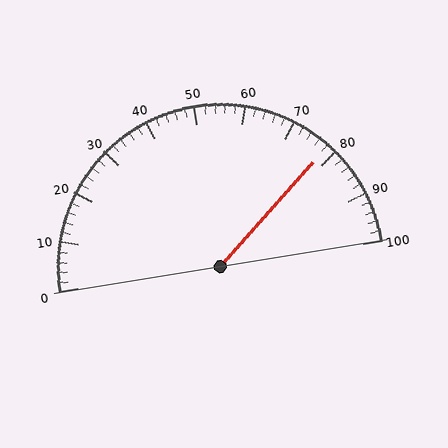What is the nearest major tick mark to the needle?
The nearest major tick mark is 80.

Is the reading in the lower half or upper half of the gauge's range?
The reading is in the upper half of the range (0 to 100).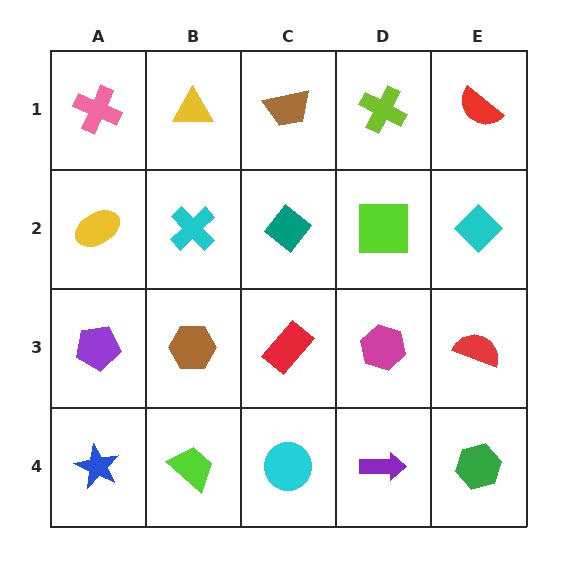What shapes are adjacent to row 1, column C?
A teal diamond (row 2, column C), a yellow triangle (row 1, column B), a lime cross (row 1, column D).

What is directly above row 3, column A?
A yellow ellipse.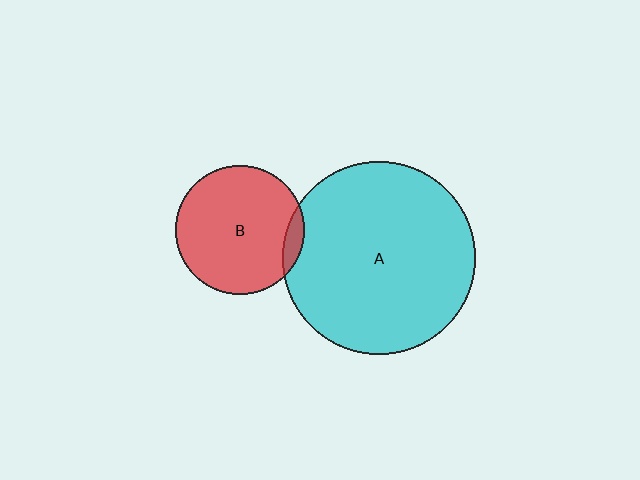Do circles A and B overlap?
Yes.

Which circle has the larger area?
Circle A (cyan).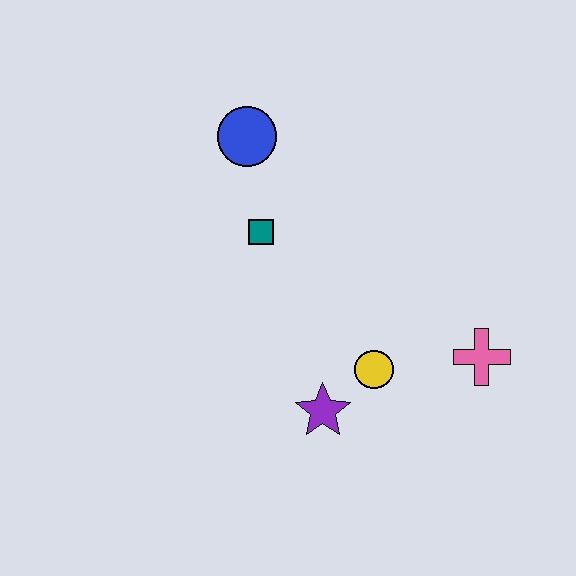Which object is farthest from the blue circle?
The pink cross is farthest from the blue circle.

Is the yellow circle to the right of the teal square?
Yes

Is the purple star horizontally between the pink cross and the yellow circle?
No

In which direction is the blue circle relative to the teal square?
The blue circle is above the teal square.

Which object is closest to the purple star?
The yellow circle is closest to the purple star.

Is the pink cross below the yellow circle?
No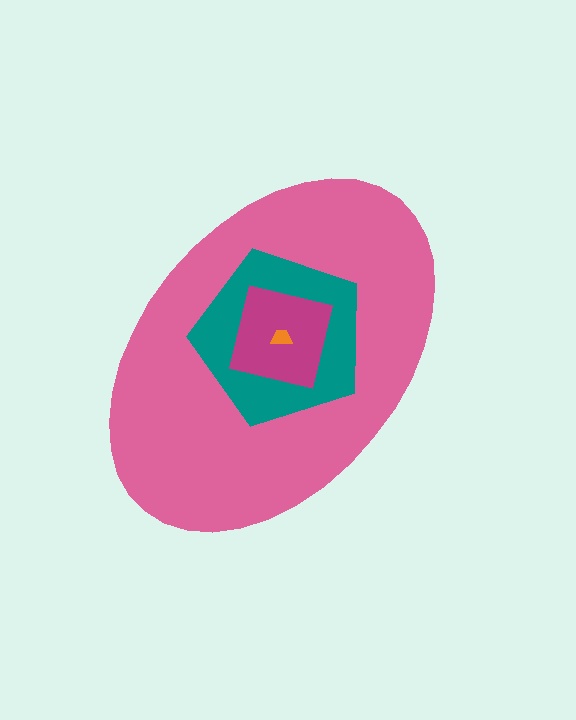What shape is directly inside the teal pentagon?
The magenta square.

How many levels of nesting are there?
4.